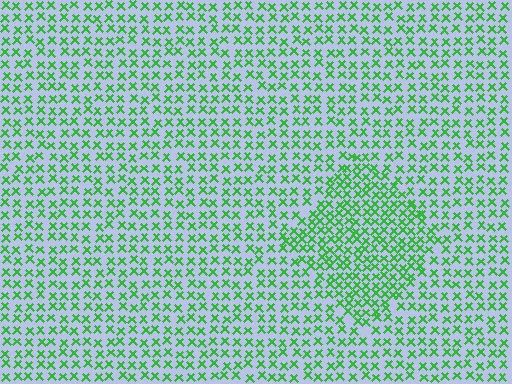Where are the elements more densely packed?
The elements are more densely packed inside the diamond boundary.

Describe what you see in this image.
The image contains small green elements arranged at two different densities. A diamond-shaped region is visible where the elements are more densely packed than the surrounding area.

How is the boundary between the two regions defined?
The boundary is defined by a change in element density (approximately 1.6x ratio). All elements are the same color, size, and shape.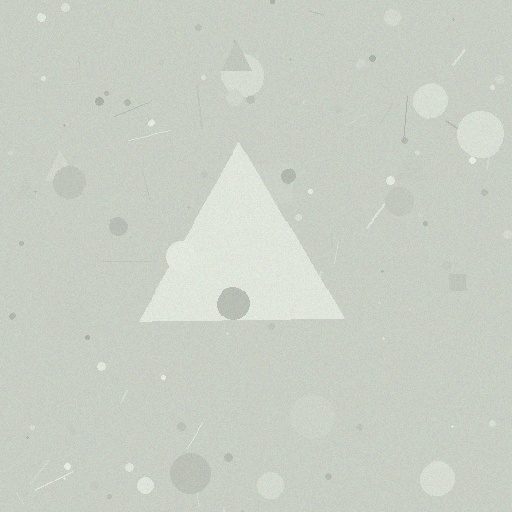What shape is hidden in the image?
A triangle is hidden in the image.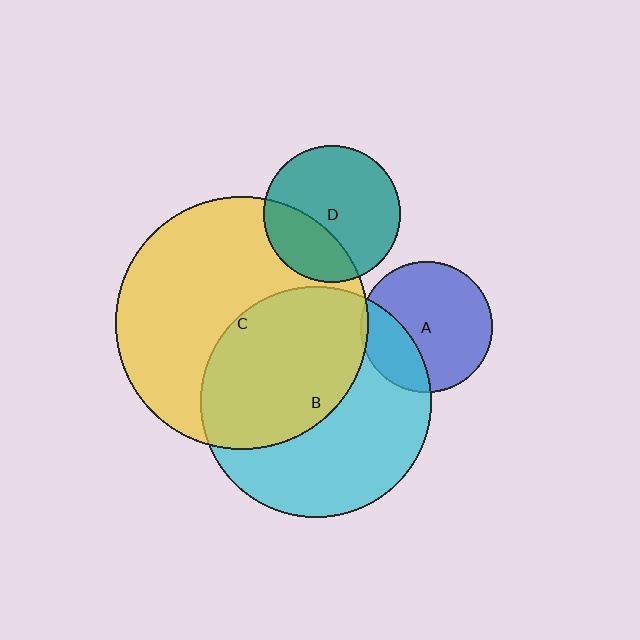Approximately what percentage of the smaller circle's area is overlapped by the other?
Approximately 5%.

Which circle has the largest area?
Circle C (yellow).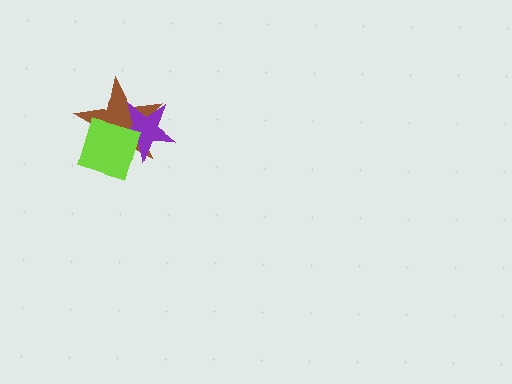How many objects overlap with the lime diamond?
2 objects overlap with the lime diamond.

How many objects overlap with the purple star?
2 objects overlap with the purple star.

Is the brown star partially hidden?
Yes, it is partially covered by another shape.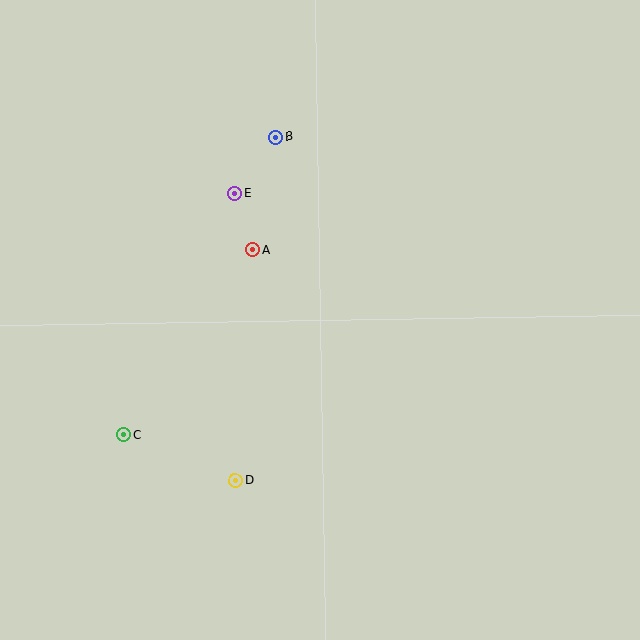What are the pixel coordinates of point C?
Point C is at (124, 435).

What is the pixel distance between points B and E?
The distance between B and E is 70 pixels.